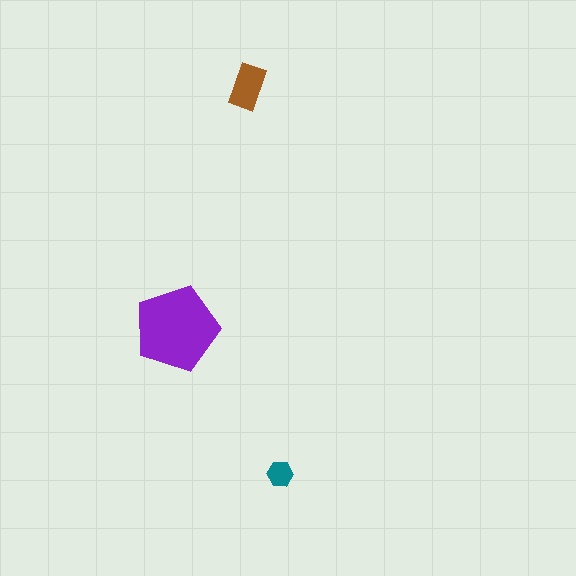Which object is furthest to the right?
The teal hexagon is rightmost.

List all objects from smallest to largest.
The teal hexagon, the brown rectangle, the purple pentagon.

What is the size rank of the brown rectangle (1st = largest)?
2nd.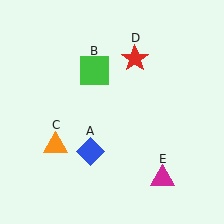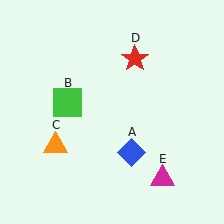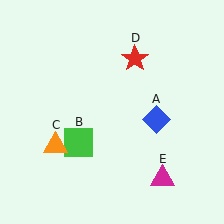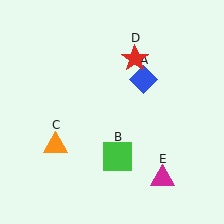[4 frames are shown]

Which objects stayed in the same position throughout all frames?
Orange triangle (object C) and red star (object D) and magenta triangle (object E) remained stationary.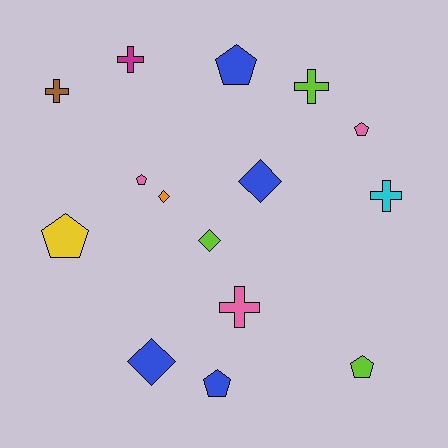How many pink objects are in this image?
There are 3 pink objects.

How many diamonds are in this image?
There are 4 diamonds.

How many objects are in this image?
There are 15 objects.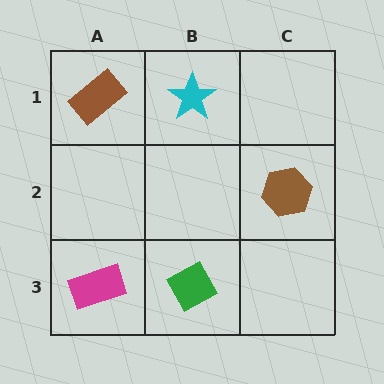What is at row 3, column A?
A magenta rectangle.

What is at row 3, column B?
A green diamond.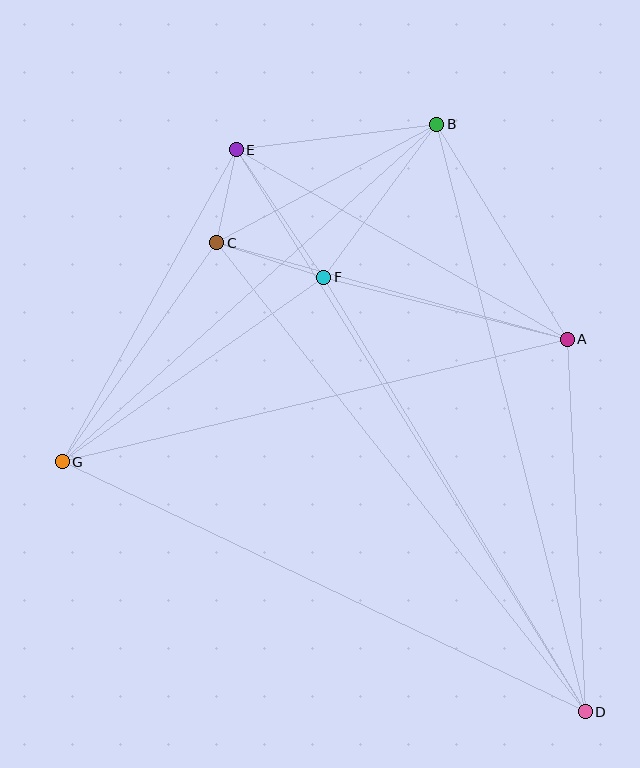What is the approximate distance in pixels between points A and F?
The distance between A and F is approximately 251 pixels.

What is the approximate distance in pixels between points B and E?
The distance between B and E is approximately 202 pixels.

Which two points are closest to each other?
Points C and E are closest to each other.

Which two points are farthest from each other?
Points D and E are farthest from each other.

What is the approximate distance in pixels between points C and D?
The distance between C and D is approximately 597 pixels.